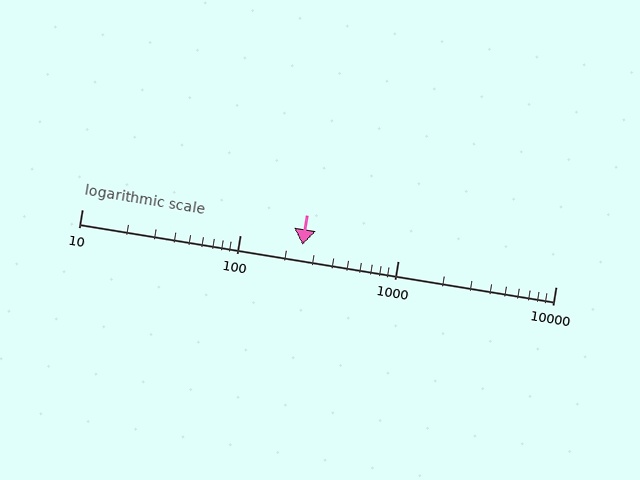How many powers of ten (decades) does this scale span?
The scale spans 3 decades, from 10 to 10000.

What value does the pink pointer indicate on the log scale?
The pointer indicates approximately 250.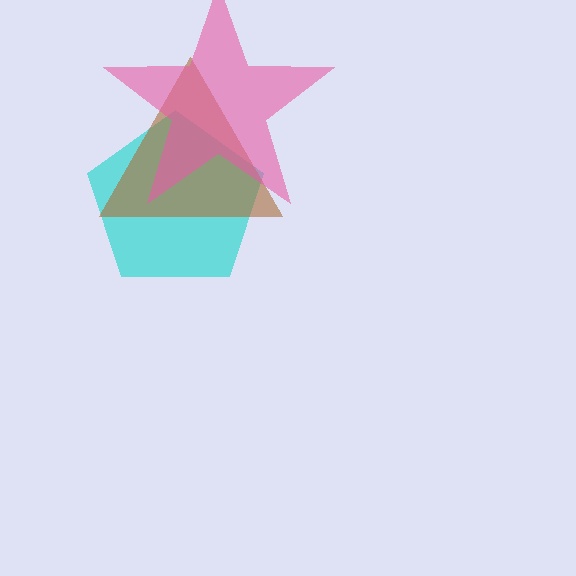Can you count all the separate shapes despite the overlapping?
Yes, there are 3 separate shapes.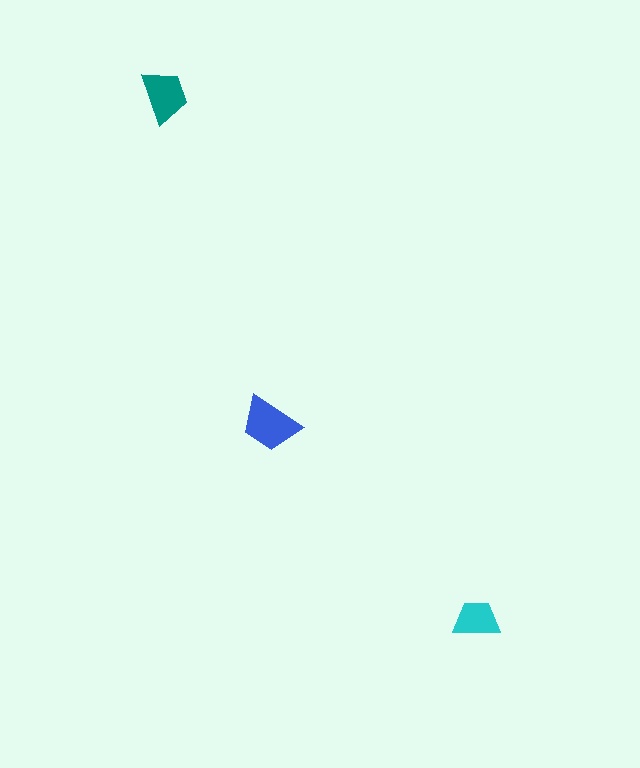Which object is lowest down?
The cyan trapezoid is bottommost.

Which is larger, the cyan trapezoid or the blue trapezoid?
The blue one.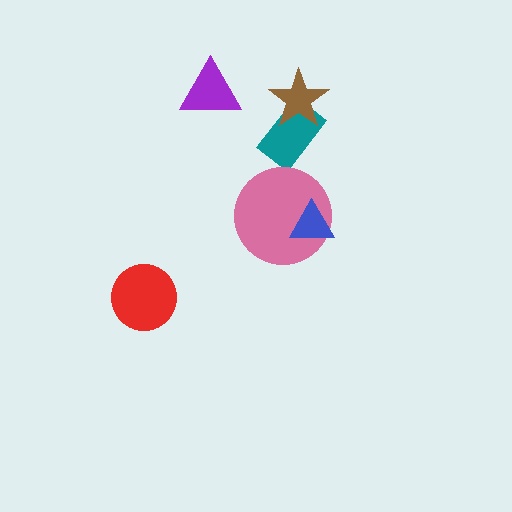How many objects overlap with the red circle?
0 objects overlap with the red circle.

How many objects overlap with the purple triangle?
0 objects overlap with the purple triangle.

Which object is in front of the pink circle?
The blue triangle is in front of the pink circle.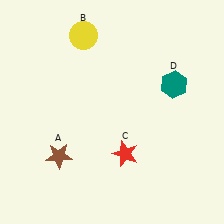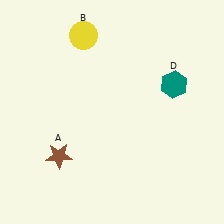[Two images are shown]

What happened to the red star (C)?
The red star (C) was removed in Image 2. It was in the bottom-right area of Image 1.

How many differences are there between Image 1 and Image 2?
There is 1 difference between the two images.